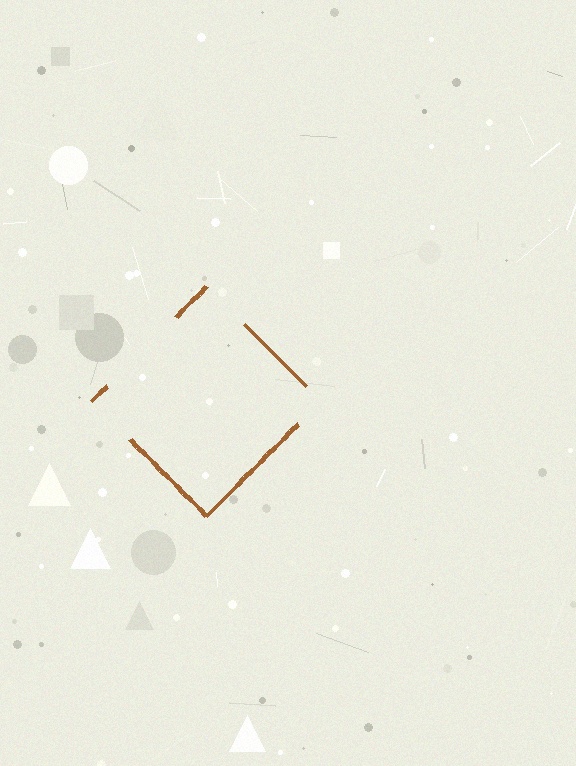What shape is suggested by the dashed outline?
The dashed outline suggests a diamond.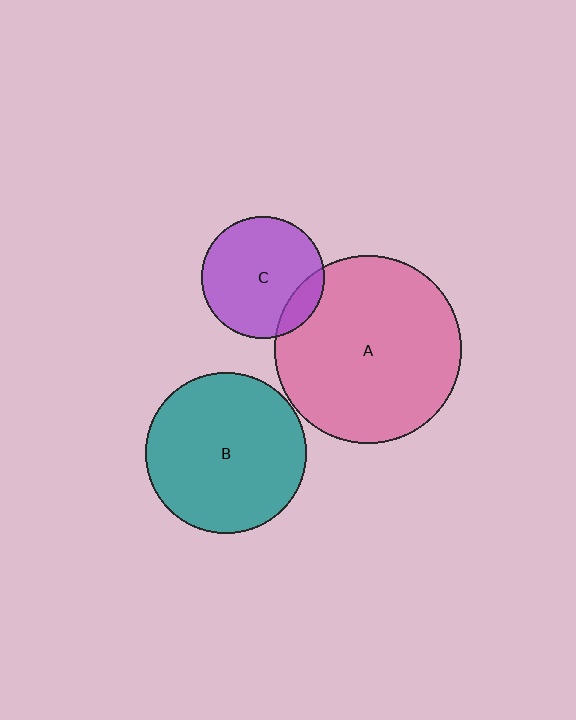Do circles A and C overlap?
Yes.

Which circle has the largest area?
Circle A (pink).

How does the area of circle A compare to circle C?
Approximately 2.3 times.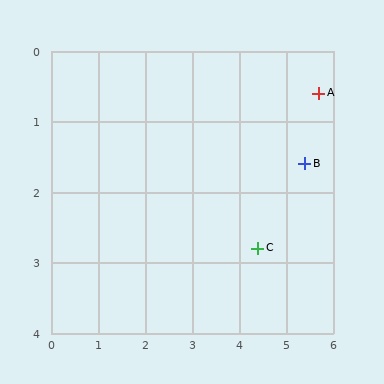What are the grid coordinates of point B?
Point B is at approximately (5.4, 1.6).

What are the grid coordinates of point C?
Point C is at approximately (4.4, 2.8).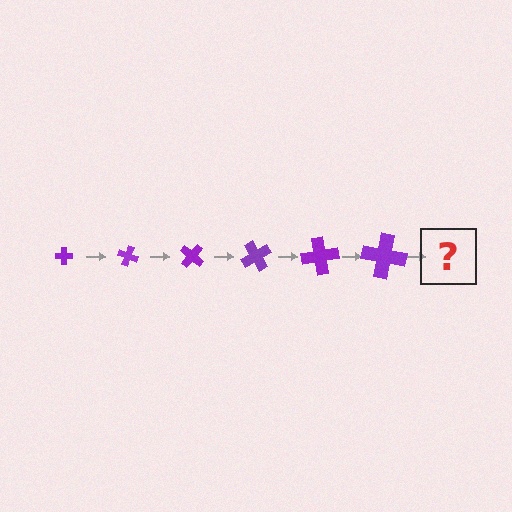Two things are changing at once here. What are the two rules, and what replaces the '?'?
The two rules are that the cross grows larger each step and it rotates 20 degrees each step. The '?' should be a cross, larger than the previous one and rotated 120 degrees from the start.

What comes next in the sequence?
The next element should be a cross, larger than the previous one and rotated 120 degrees from the start.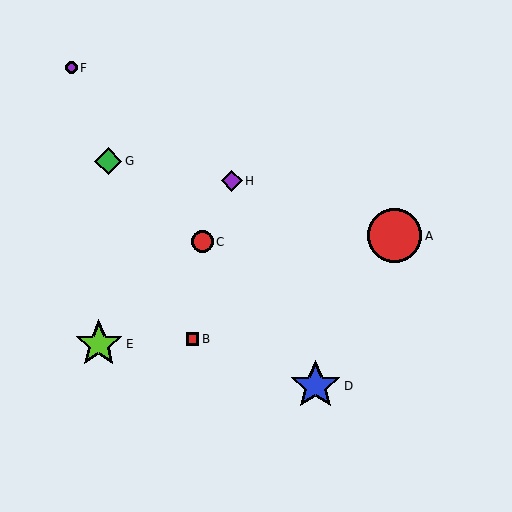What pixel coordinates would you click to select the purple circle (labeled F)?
Click at (71, 68) to select the purple circle F.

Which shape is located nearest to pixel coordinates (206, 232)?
The red circle (labeled C) at (202, 242) is nearest to that location.